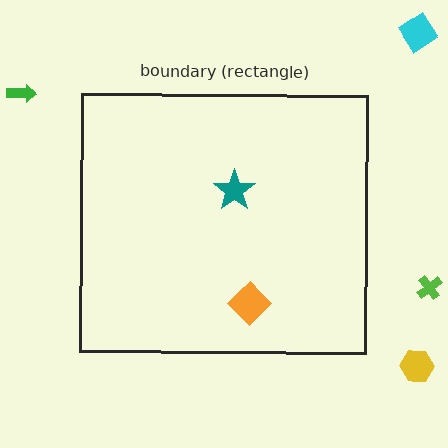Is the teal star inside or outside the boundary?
Inside.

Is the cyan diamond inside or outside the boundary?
Outside.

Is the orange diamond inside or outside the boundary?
Inside.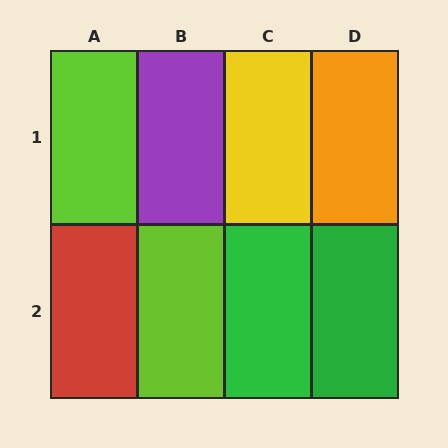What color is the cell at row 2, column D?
Green.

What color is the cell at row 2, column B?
Lime.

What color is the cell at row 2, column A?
Red.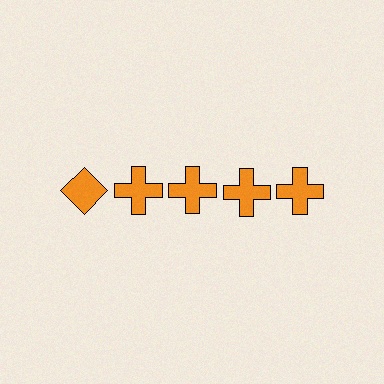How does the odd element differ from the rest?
It has a different shape: diamond instead of cross.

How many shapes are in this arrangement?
There are 5 shapes arranged in a grid pattern.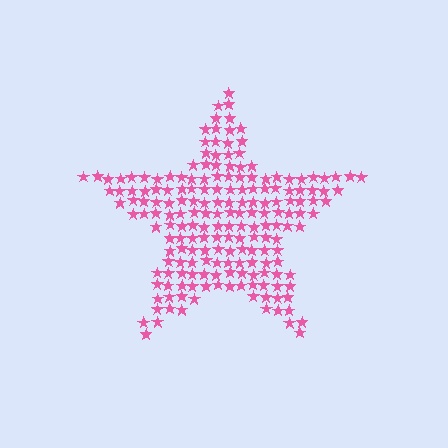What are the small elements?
The small elements are stars.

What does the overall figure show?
The overall figure shows a star.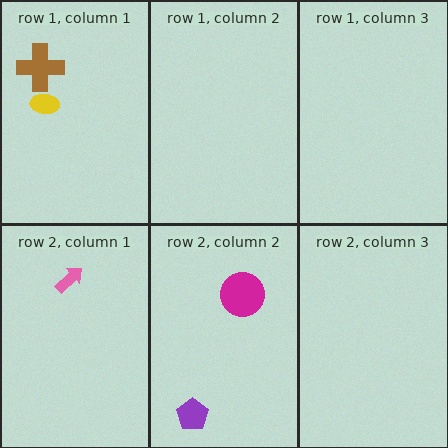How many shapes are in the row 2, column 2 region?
2.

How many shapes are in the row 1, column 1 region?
2.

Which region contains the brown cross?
The row 1, column 1 region.